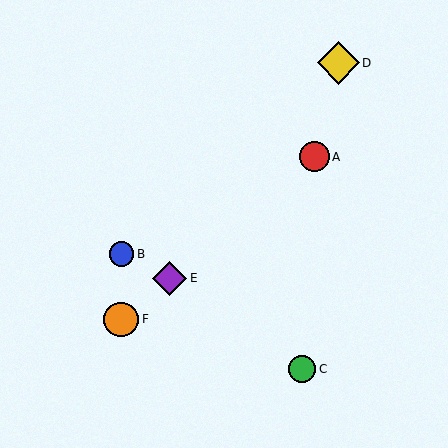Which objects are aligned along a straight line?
Objects A, E, F are aligned along a straight line.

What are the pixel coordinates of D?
Object D is at (338, 63).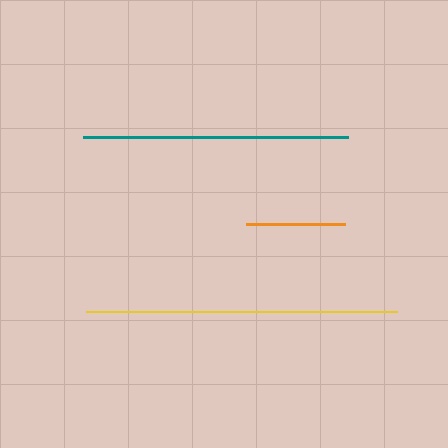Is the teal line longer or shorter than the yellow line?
The yellow line is longer than the teal line.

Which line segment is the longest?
The yellow line is the longest at approximately 311 pixels.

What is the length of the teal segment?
The teal segment is approximately 265 pixels long.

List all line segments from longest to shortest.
From longest to shortest: yellow, teal, orange.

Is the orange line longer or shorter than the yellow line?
The yellow line is longer than the orange line.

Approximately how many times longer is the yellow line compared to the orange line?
The yellow line is approximately 3.1 times the length of the orange line.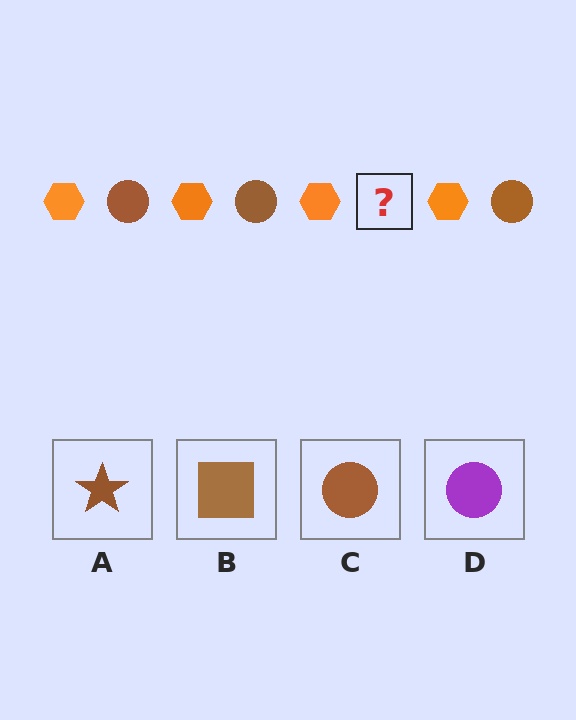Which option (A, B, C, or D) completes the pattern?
C.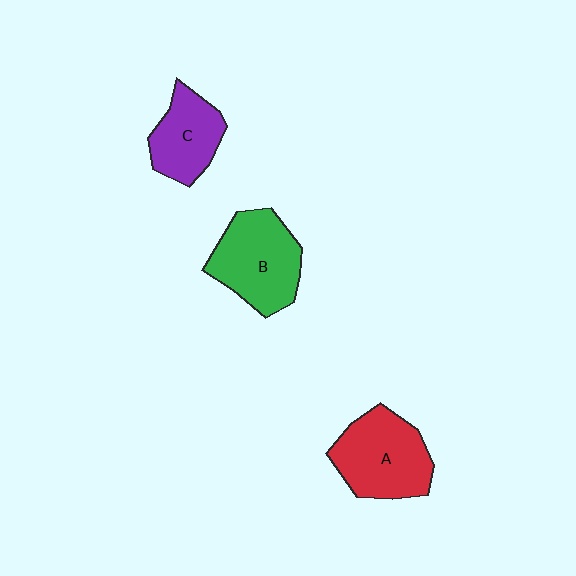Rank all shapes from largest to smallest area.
From largest to smallest: B (green), A (red), C (purple).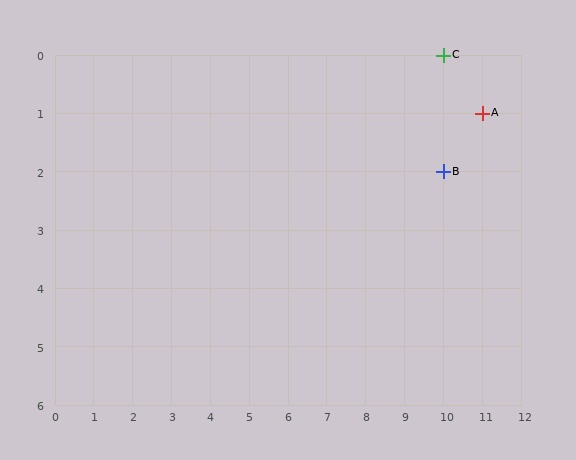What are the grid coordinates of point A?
Point A is at grid coordinates (11, 1).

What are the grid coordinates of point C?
Point C is at grid coordinates (10, 0).